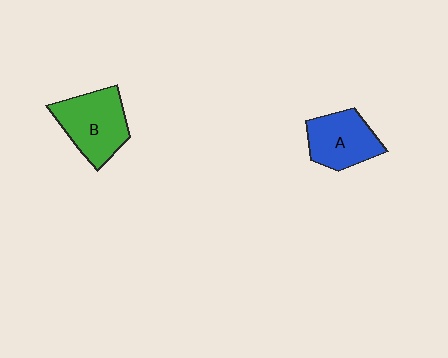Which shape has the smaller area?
Shape A (blue).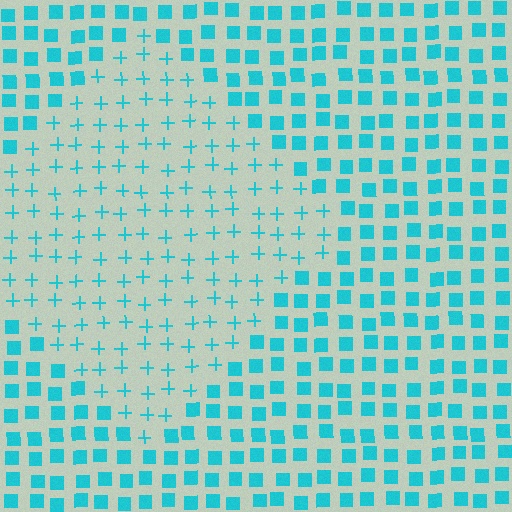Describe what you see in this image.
The image is filled with small cyan elements arranged in a uniform grid. A diamond-shaped region contains plus signs, while the surrounding area contains squares. The boundary is defined purely by the change in element shape.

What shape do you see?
I see a diamond.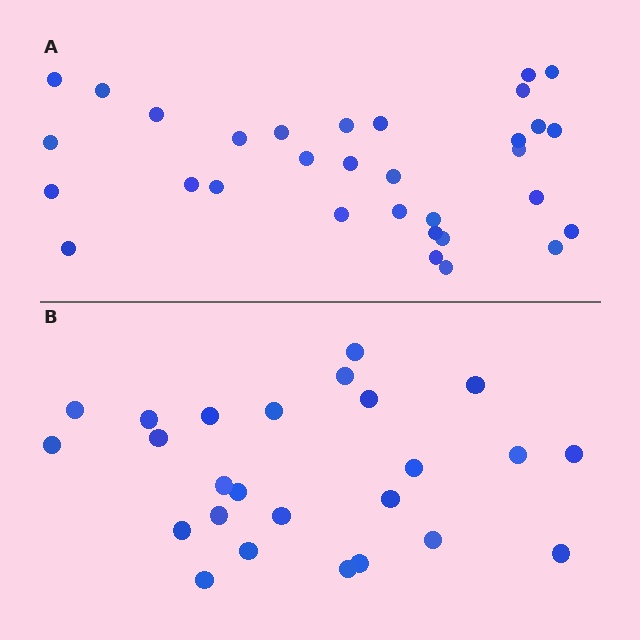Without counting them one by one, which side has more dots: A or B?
Region A (the top region) has more dots.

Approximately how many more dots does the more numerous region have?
Region A has roughly 8 or so more dots than region B.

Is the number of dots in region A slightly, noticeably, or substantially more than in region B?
Region A has noticeably more, but not dramatically so. The ratio is roughly 1.3 to 1.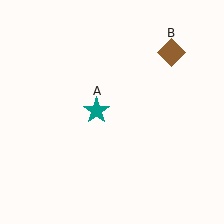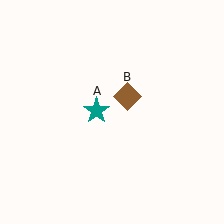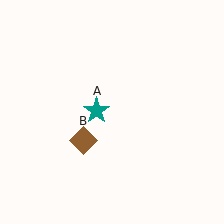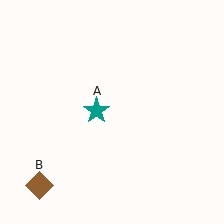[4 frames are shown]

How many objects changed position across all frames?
1 object changed position: brown diamond (object B).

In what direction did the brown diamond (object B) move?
The brown diamond (object B) moved down and to the left.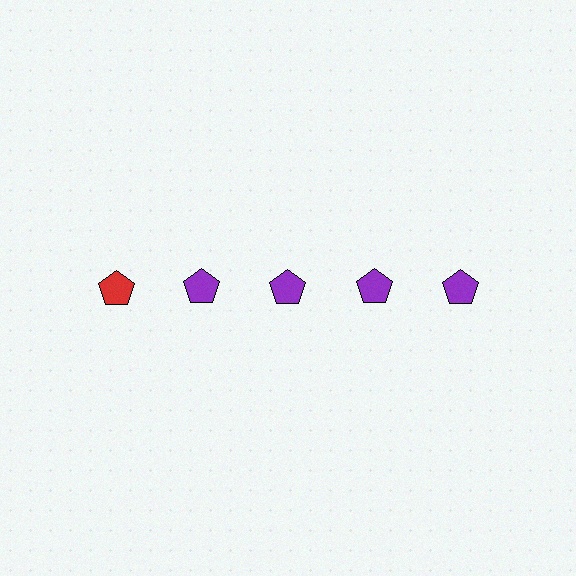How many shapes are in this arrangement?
There are 5 shapes arranged in a grid pattern.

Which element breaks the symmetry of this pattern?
The red pentagon in the top row, leftmost column breaks the symmetry. All other shapes are purple pentagons.